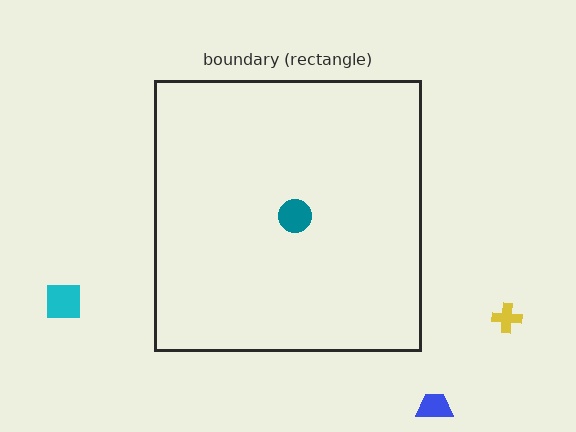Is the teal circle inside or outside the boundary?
Inside.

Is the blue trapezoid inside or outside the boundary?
Outside.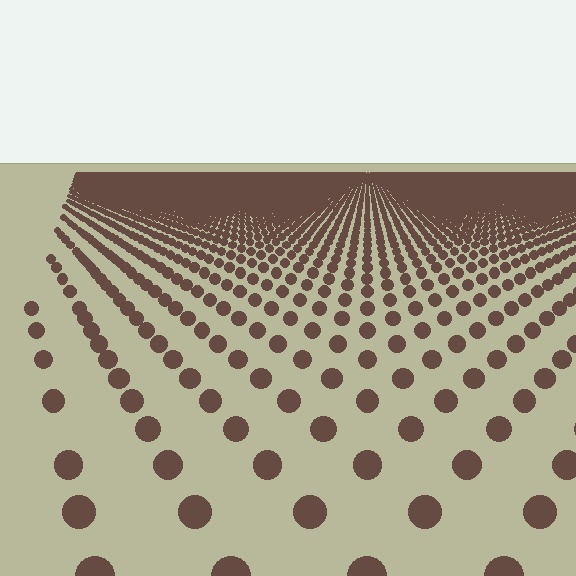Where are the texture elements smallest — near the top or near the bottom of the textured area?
Near the top.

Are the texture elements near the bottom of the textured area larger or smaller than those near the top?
Larger. Near the bottom, elements are closer to the viewer and appear at a bigger on-screen size.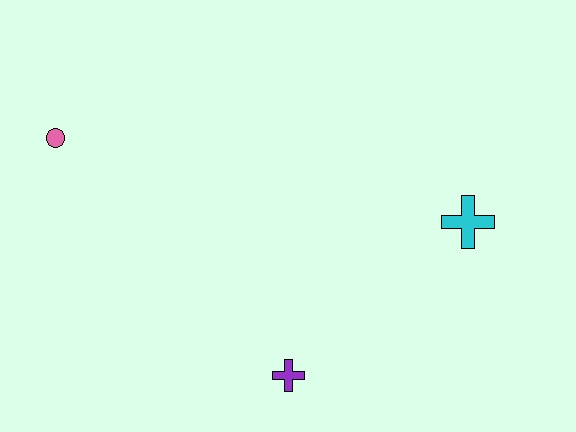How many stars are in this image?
There are no stars.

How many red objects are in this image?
There are no red objects.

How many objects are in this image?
There are 3 objects.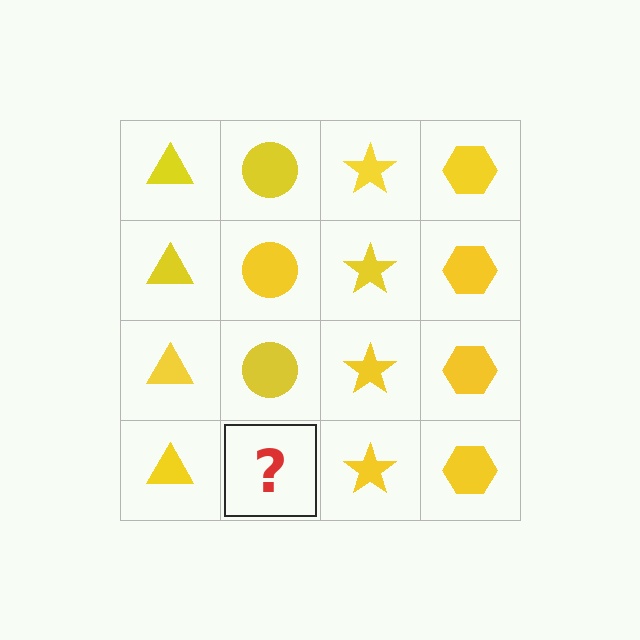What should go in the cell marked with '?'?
The missing cell should contain a yellow circle.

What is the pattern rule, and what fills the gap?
The rule is that each column has a consistent shape. The gap should be filled with a yellow circle.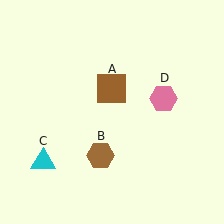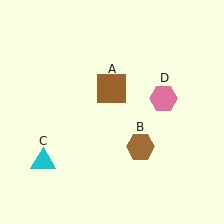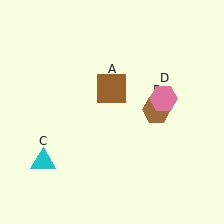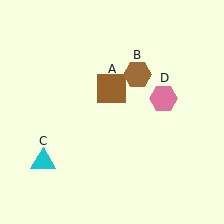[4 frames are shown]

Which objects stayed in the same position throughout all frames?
Brown square (object A) and cyan triangle (object C) and pink hexagon (object D) remained stationary.